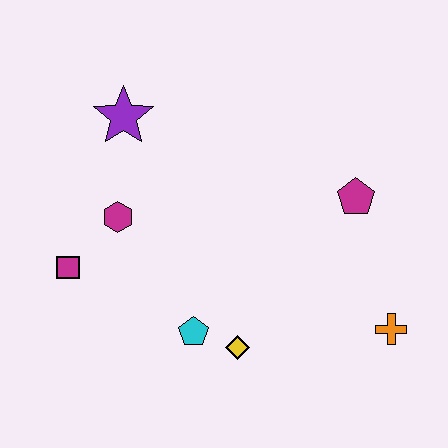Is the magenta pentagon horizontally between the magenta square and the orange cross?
Yes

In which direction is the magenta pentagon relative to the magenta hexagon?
The magenta pentagon is to the right of the magenta hexagon.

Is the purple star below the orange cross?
No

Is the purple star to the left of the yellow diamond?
Yes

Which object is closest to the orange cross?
The magenta pentagon is closest to the orange cross.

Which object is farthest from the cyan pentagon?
The purple star is farthest from the cyan pentagon.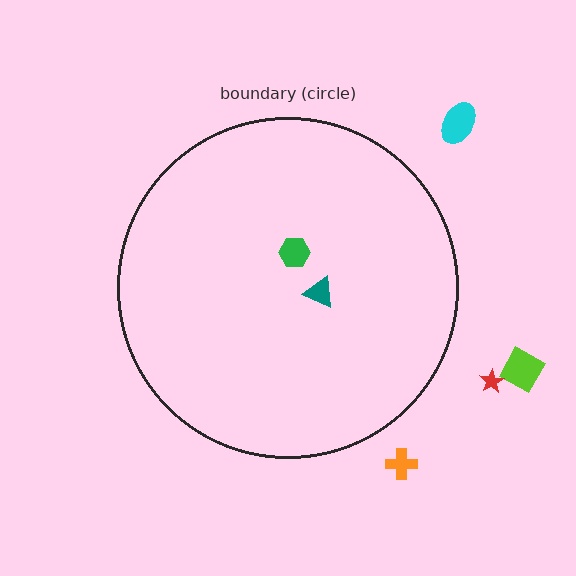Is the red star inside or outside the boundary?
Outside.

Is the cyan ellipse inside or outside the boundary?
Outside.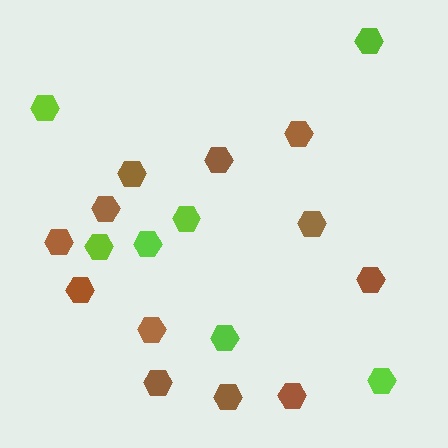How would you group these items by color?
There are 2 groups: one group of lime hexagons (7) and one group of brown hexagons (12).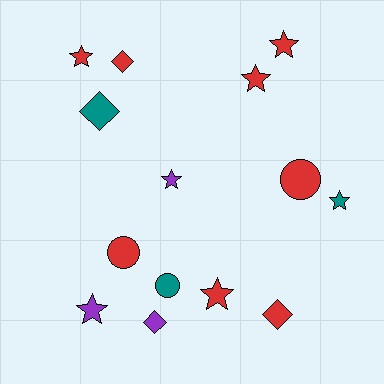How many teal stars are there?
There is 1 teal star.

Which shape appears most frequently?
Star, with 7 objects.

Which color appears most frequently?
Red, with 8 objects.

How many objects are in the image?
There are 14 objects.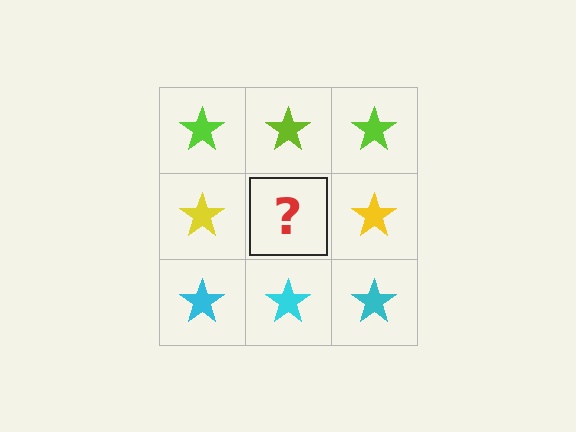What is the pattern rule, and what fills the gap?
The rule is that each row has a consistent color. The gap should be filled with a yellow star.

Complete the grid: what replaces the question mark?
The question mark should be replaced with a yellow star.